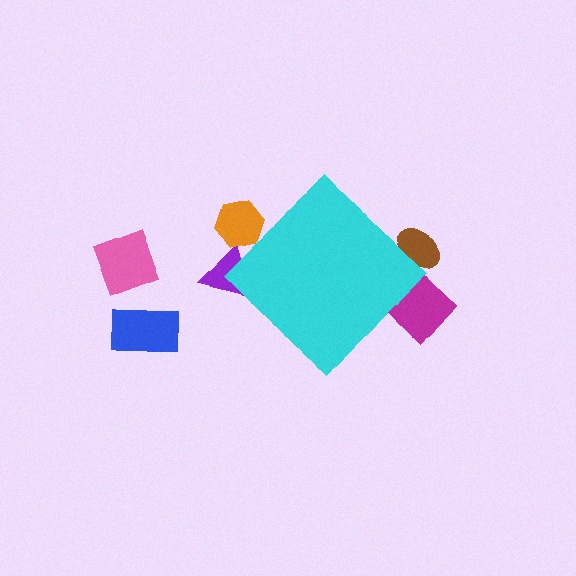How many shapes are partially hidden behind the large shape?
4 shapes are partially hidden.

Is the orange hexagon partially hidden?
Yes, the orange hexagon is partially hidden behind the cyan diamond.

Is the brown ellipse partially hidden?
Yes, the brown ellipse is partially hidden behind the cyan diamond.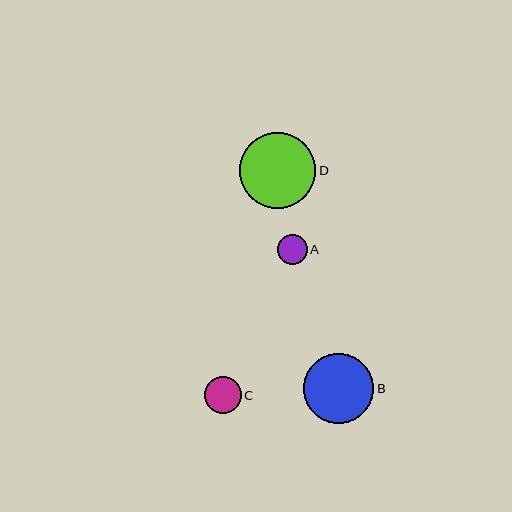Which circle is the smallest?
Circle A is the smallest with a size of approximately 30 pixels.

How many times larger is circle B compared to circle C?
Circle B is approximately 1.9 times the size of circle C.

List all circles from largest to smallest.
From largest to smallest: D, B, C, A.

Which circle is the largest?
Circle D is the largest with a size of approximately 76 pixels.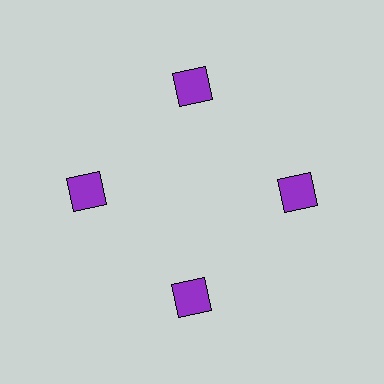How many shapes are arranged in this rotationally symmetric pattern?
There are 4 shapes, arranged in 4 groups of 1.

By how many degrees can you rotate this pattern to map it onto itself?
The pattern maps onto itself every 90 degrees of rotation.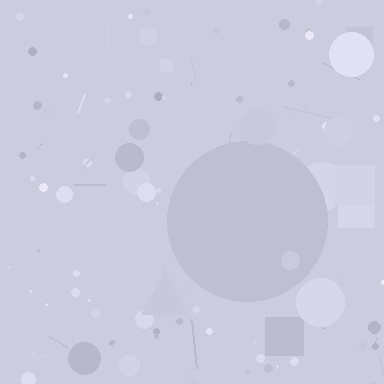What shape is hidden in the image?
A circle is hidden in the image.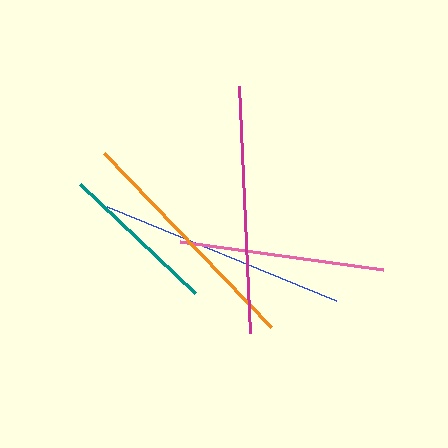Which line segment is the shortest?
The teal line is the shortest at approximately 159 pixels.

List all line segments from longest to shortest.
From longest to shortest: blue, magenta, orange, pink, teal.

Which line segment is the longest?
The blue line is the longest at approximately 248 pixels.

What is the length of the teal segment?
The teal segment is approximately 159 pixels long.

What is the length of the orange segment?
The orange segment is approximately 241 pixels long.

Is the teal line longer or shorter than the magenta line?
The magenta line is longer than the teal line.